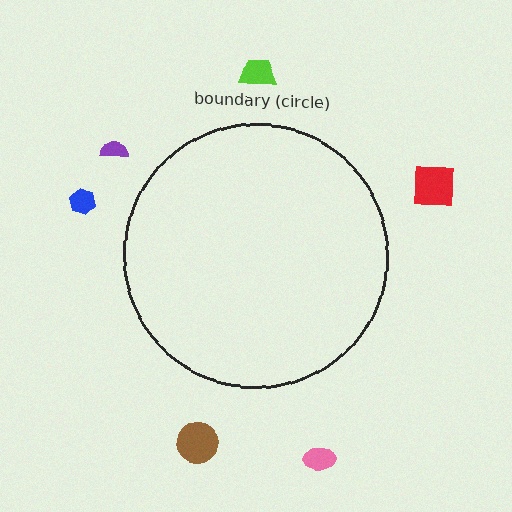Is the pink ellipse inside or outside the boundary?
Outside.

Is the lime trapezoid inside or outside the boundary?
Outside.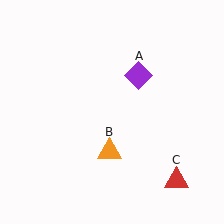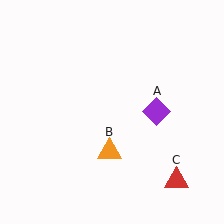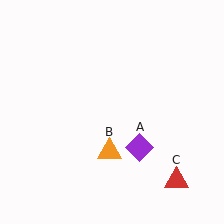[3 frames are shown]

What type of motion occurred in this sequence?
The purple diamond (object A) rotated clockwise around the center of the scene.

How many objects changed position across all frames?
1 object changed position: purple diamond (object A).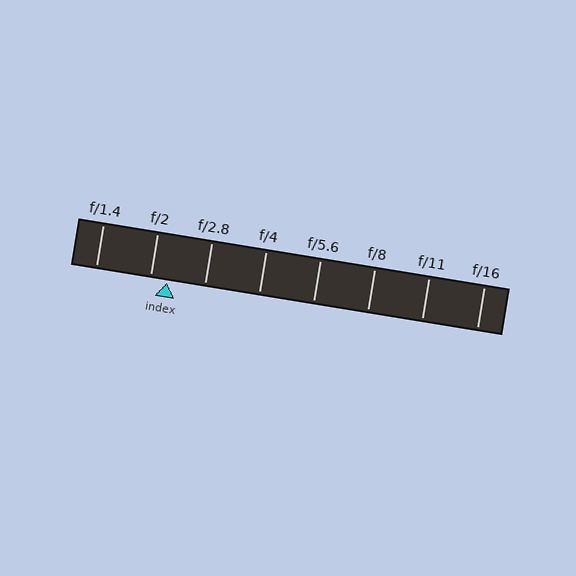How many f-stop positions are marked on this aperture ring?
There are 8 f-stop positions marked.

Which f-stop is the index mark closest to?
The index mark is closest to f/2.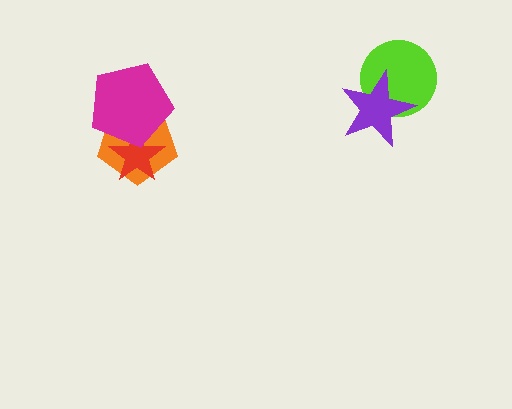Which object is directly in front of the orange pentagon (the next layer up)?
The red star is directly in front of the orange pentagon.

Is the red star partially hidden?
Yes, it is partially covered by another shape.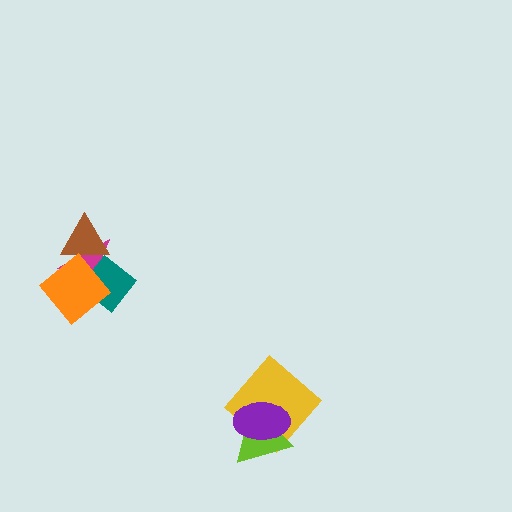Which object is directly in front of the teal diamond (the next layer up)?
The brown triangle is directly in front of the teal diamond.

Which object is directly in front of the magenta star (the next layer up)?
The teal diamond is directly in front of the magenta star.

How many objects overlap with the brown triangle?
2 objects overlap with the brown triangle.